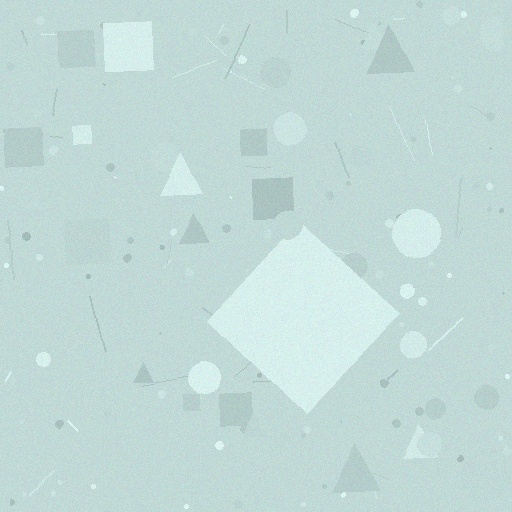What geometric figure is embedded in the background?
A diamond is embedded in the background.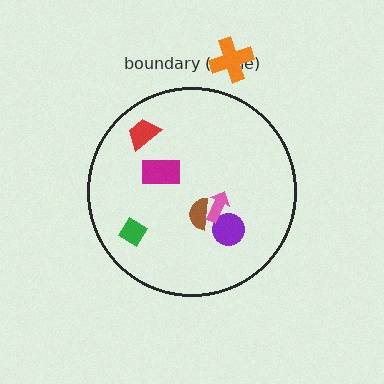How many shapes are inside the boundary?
6 inside, 1 outside.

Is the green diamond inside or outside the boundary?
Inside.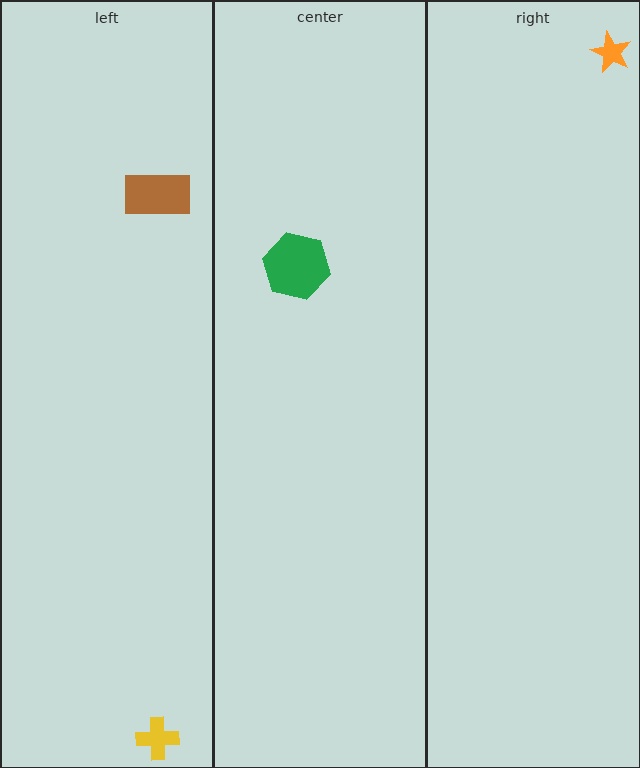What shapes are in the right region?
The orange star.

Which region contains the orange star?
The right region.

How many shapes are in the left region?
2.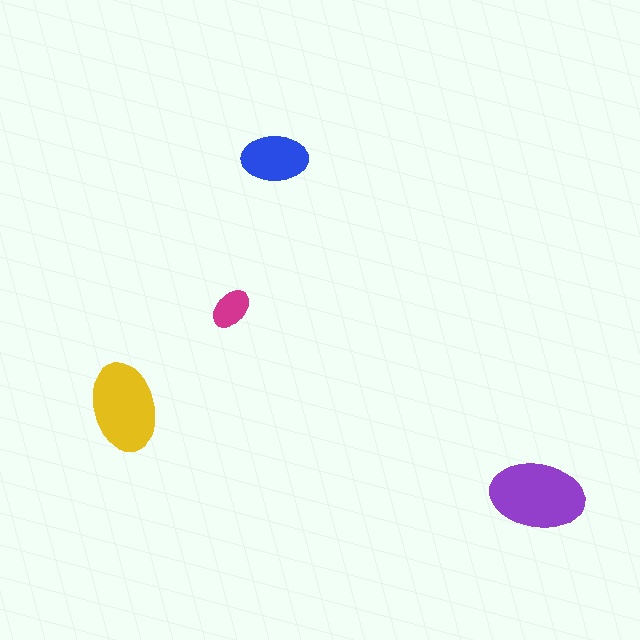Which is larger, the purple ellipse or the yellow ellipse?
The purple one.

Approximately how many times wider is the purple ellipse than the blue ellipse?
About 1.5 times wider.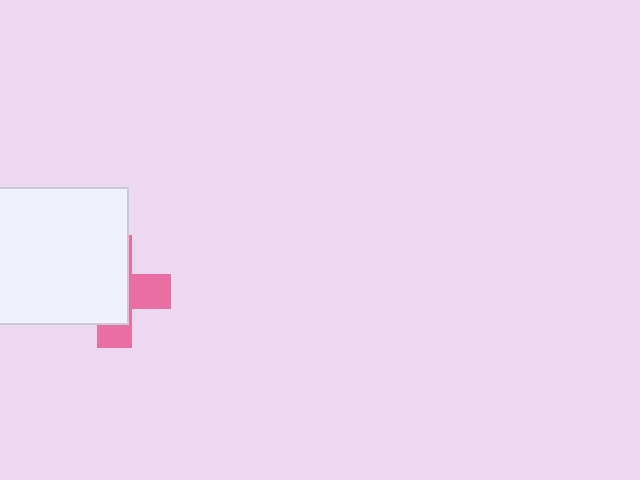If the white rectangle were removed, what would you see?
You would see the complete pink cross.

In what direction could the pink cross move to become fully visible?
The pink cross could move right. That would shift it out from behind the white rectangle entirely.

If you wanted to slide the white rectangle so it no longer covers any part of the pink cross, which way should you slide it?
Slide it left — that is the most direct way to separate the two shapes.